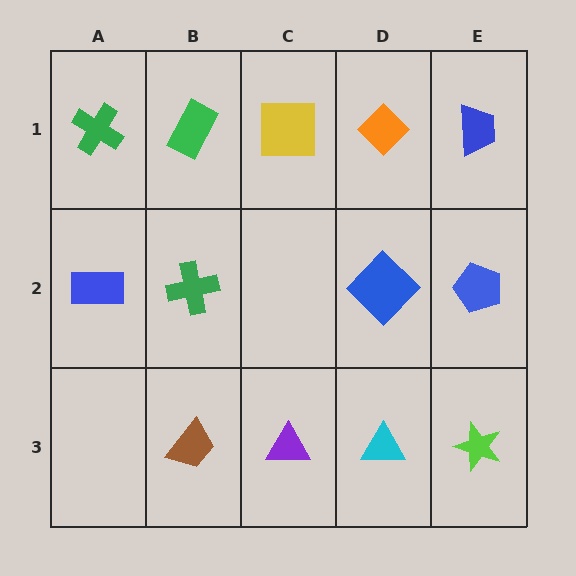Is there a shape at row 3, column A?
No, that cell is empty.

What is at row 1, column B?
A green rectangle.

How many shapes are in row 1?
5 shapes.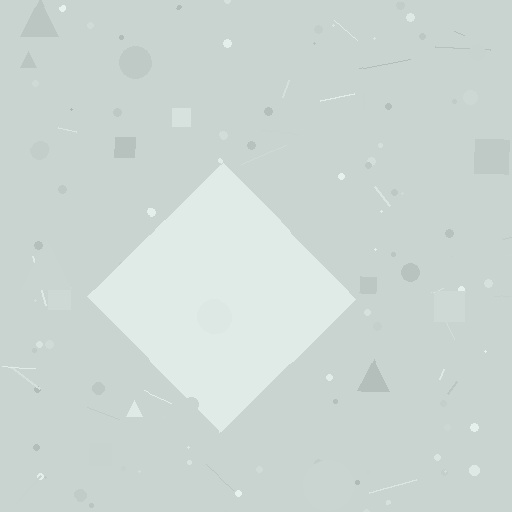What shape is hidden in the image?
A diamond is hidden in the image.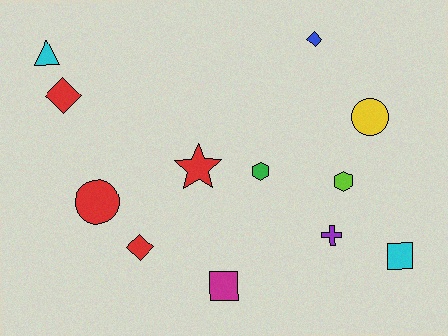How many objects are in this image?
There are 12 objects.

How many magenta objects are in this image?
There is 1 magenta object.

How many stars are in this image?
There is 1 star.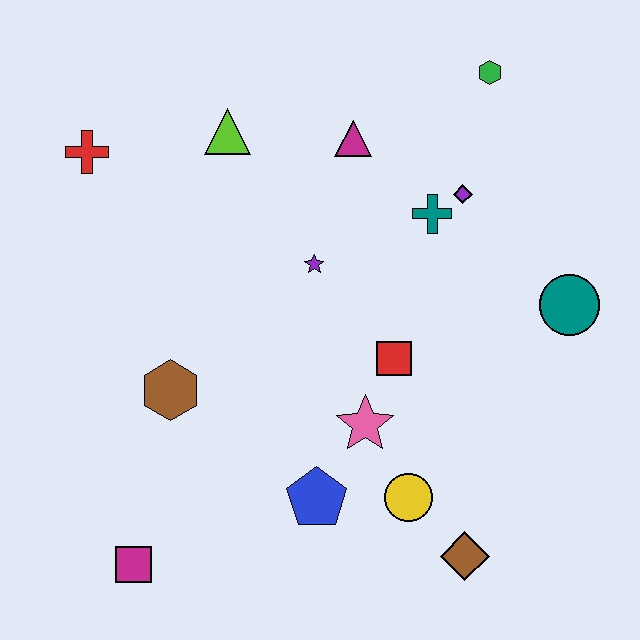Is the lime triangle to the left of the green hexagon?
Yes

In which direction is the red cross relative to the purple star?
The red cross is to the left of the purple star.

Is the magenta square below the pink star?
Yes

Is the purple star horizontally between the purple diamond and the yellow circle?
No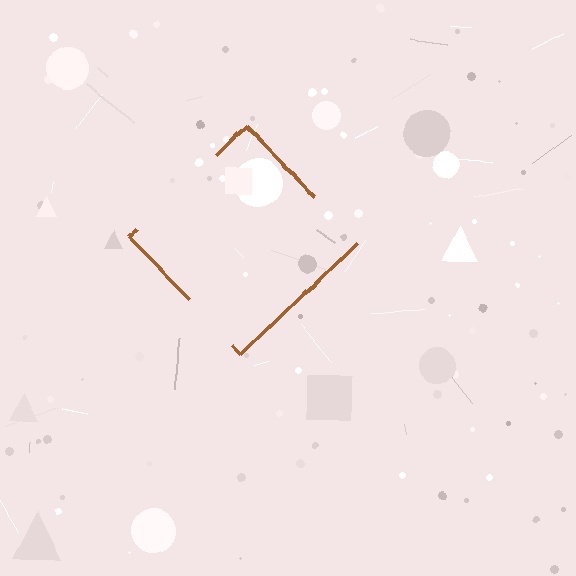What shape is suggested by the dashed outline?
The dashed outline suggests a diamond.